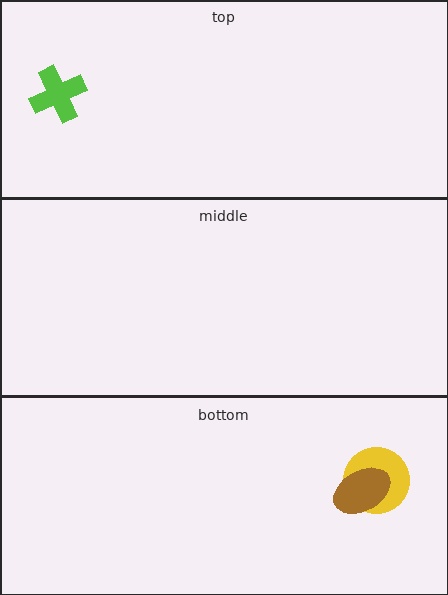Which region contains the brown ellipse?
The bottom region.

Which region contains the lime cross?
The top region.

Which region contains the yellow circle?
The bottom region.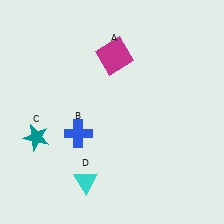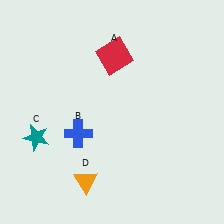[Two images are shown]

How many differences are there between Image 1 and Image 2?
There are 2 differences between the two images.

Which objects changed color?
A changed from magenta to red. D changed from cyan to orange.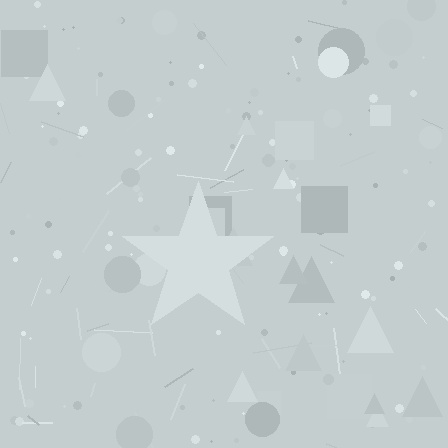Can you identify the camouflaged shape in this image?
The camouflaged shape is a star.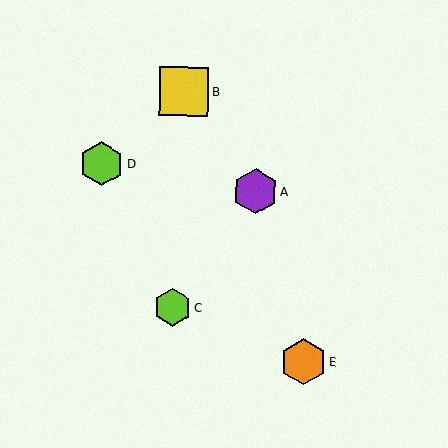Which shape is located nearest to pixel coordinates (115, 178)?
The lime hexagon (labeled D) at (102, 164) is nearest to that location.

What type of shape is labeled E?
Shape E is an orange hexagon.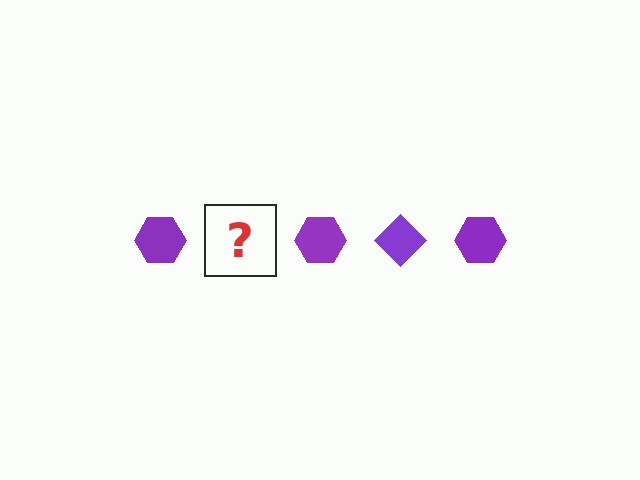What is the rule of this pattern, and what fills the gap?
The rule is that the pattern cycles through hexagon, diamond shapes in purple. The gap should be filled with a purple diamond.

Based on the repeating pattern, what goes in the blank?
The blank should be a purple diamond.